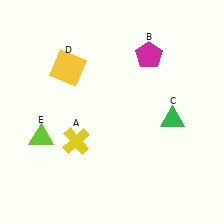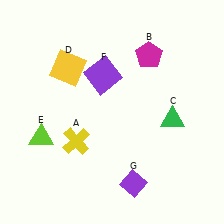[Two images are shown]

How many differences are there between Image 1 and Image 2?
There are 2 differences between the two images.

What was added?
A purple square (F), a purple diamond (G) were added in Image 2.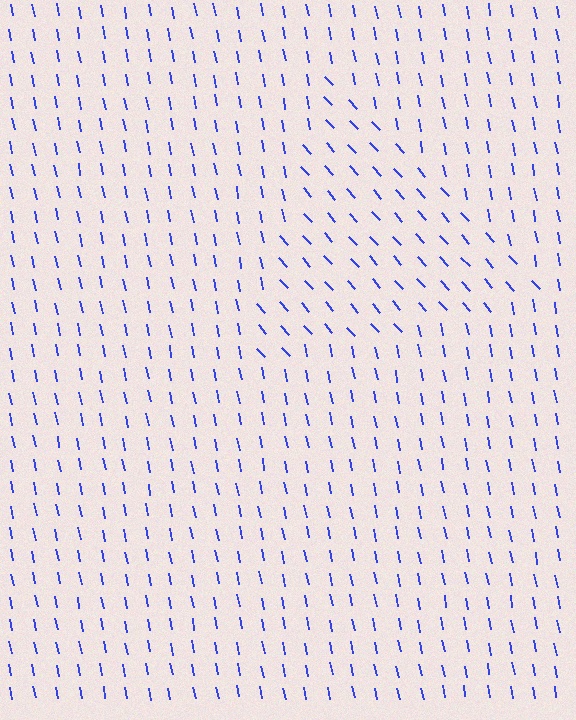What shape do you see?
I see a triangle.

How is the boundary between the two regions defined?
The boundary is defined purely by a change in line orientation (approximately 31 degrees difference). All lines are the same color and thickness.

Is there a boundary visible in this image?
Yes, there is a texture boundary formed by a change in line orientation.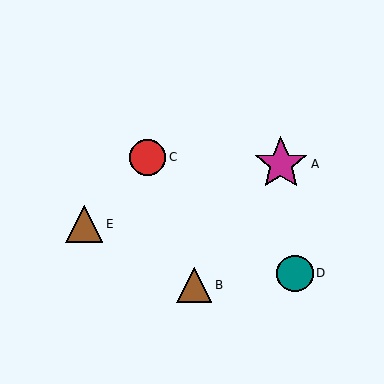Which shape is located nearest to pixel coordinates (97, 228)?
The brown triangle (labeled E) at (84, 224) is nearest to that location.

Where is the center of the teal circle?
The center of the teal circle is at (295, 273).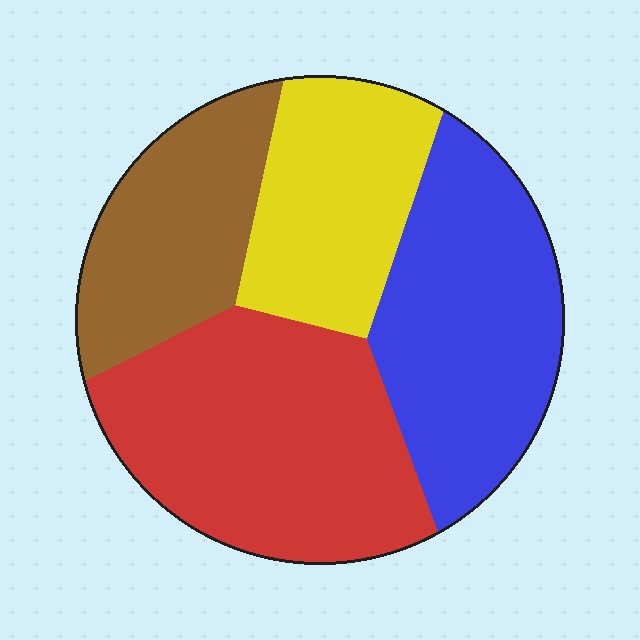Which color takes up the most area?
Red, at roughly 35%.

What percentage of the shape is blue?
Blue takes up about one quarter (1/4) of the shape.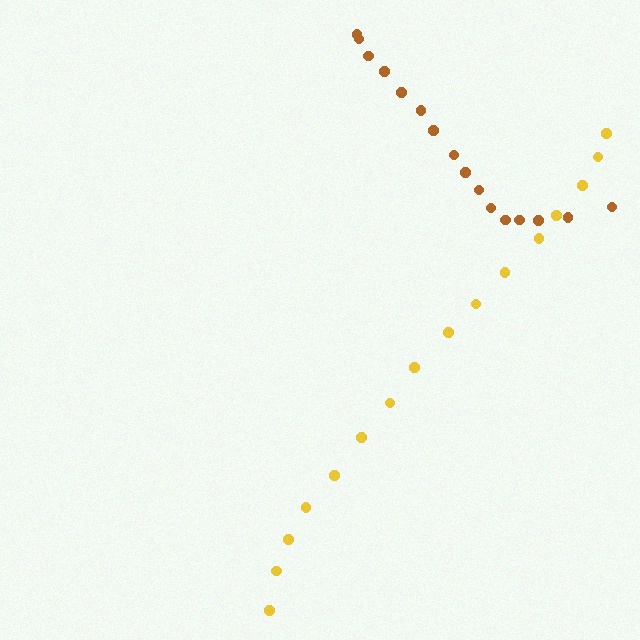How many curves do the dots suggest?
There are 2 distinct paths.